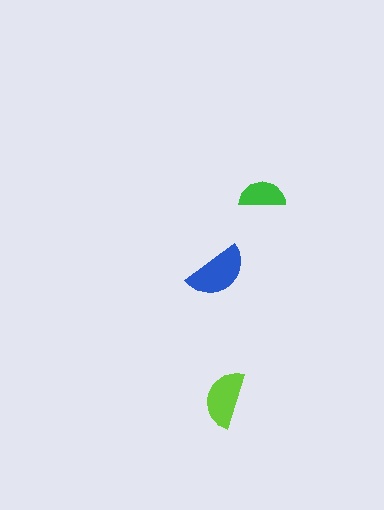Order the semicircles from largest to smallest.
the blue one, the lime one, the green one.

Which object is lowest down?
The lime semicircle is bottommost.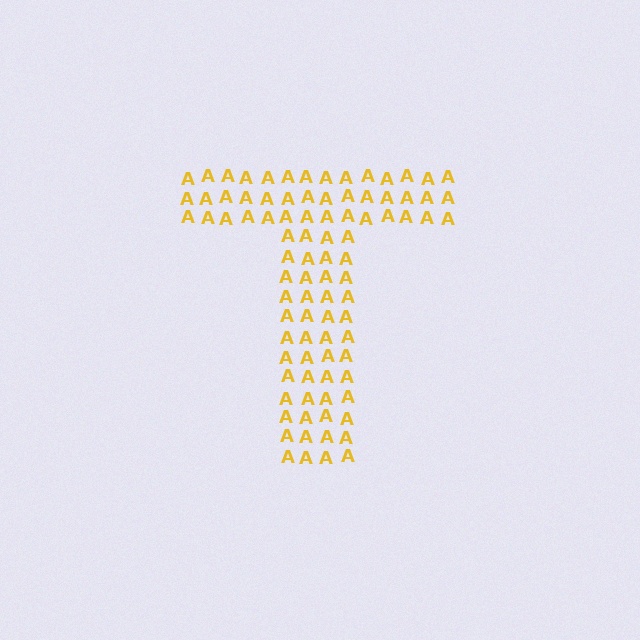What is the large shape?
The large shape is the letter T.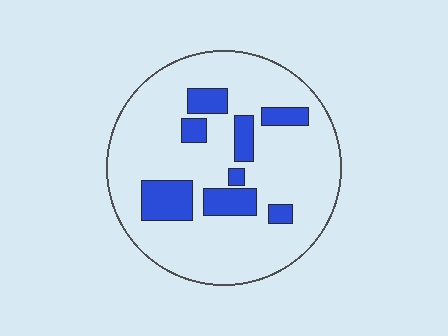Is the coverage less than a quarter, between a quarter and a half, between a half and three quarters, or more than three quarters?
Less than a quarter.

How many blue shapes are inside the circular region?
8.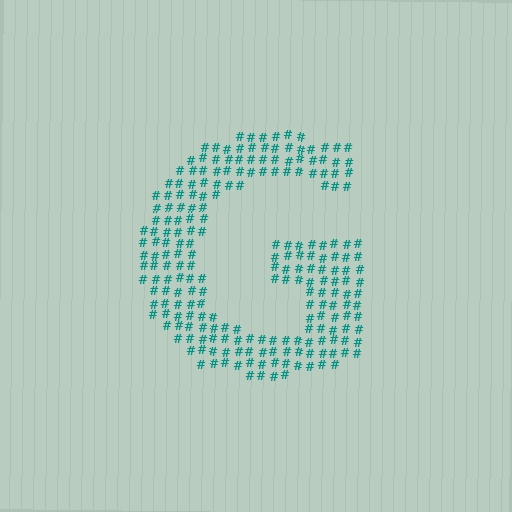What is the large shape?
The large shape is the letter G.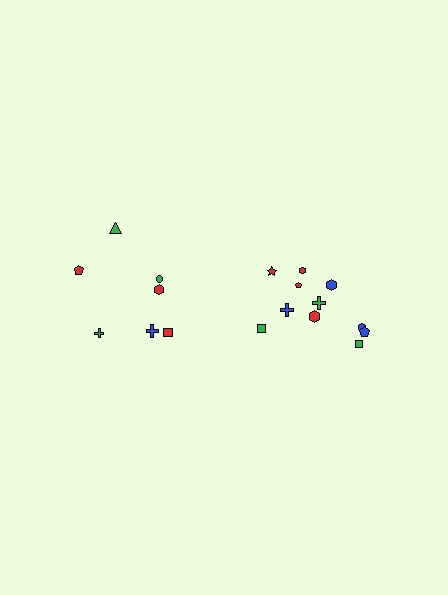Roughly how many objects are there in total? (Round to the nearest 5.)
Roughly 20 objects in total.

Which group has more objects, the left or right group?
The right group.